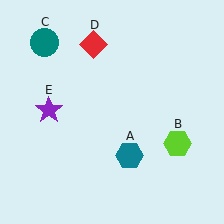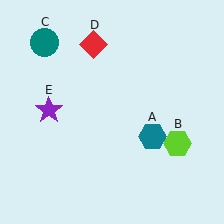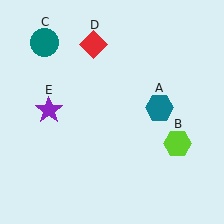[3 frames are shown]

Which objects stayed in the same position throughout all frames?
Lime hexagon (object B) and teal circle (object C) and red diamond (object D) and purple star (object E) remained stationary.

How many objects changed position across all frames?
1 object changed position: teal hexagon (object A).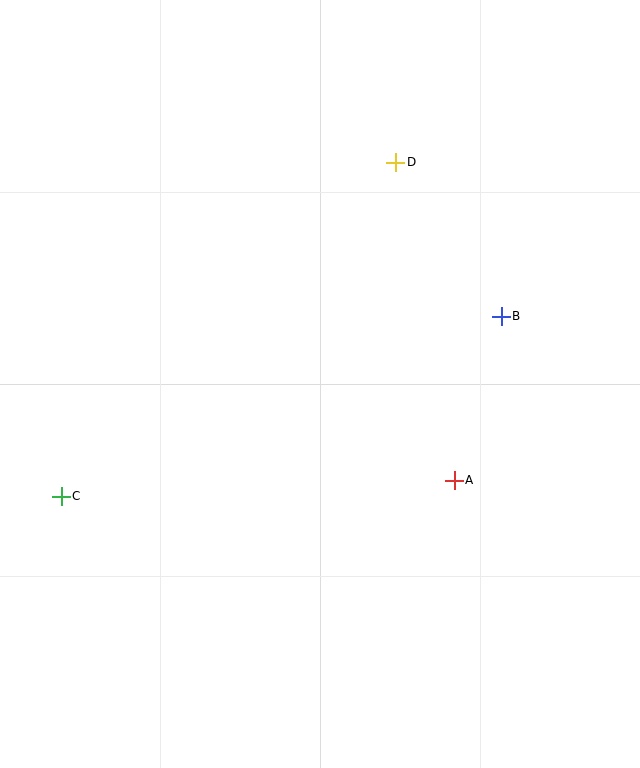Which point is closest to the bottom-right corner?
Point A is closest to the bottom-right corner.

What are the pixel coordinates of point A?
Point A is at (454, 480).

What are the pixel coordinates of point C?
Point C is at (61, 496).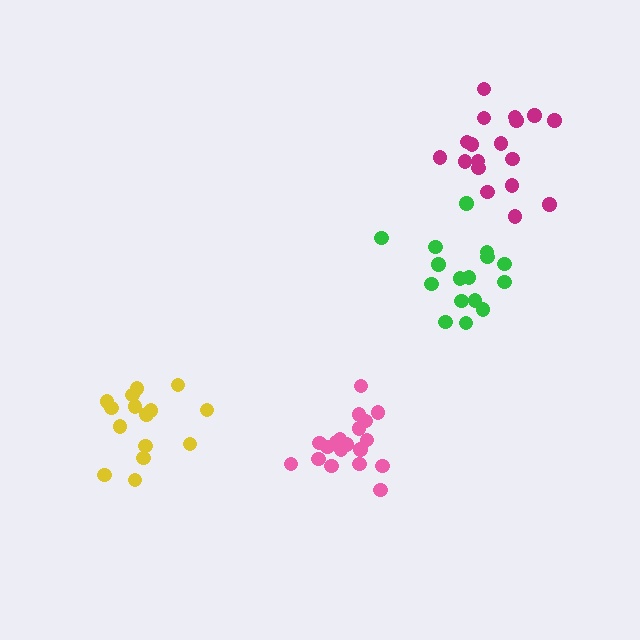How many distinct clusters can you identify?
There are 4 distinct clusters.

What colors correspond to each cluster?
The clusters are colored: pink, yellow, magenta, green.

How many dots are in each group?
Group 1: 19 dots, Group 2: 15 dots, Group 3: 18 dots, Group 4: 16 dots (68 total).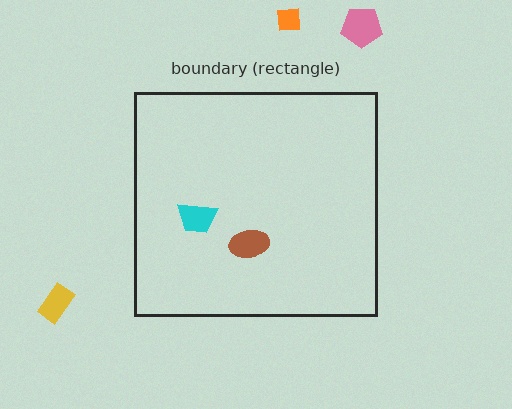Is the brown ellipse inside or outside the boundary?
Inside.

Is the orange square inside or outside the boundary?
Outside.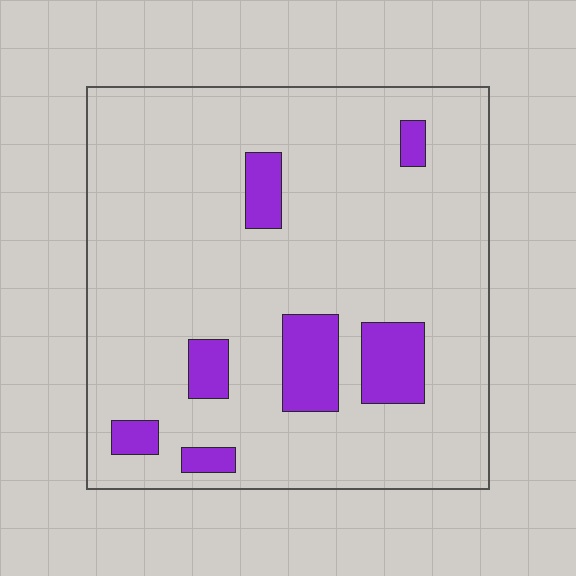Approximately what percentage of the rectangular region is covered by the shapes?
Approximately 15%.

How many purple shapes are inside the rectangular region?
7.